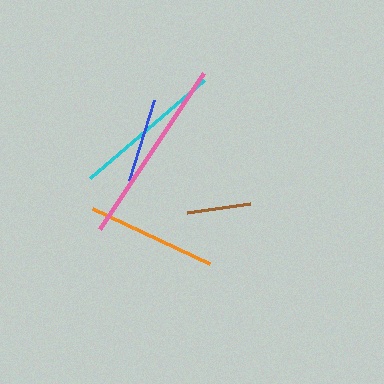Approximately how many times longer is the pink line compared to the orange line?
The pink line is approximately 1.4 times the length of the orange line.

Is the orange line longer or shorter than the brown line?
The orange line is longer than the brown line.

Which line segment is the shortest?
The brown line is the shortest at approximately 64 pixels.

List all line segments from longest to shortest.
From longest to shortest: pink, cyan, orange, blue, brown.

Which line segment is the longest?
The pink line is the longest at approximately 187 pixels.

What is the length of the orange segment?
The orange segment is approximately 129 pixels long.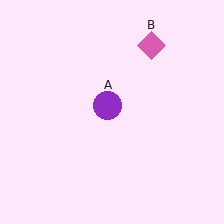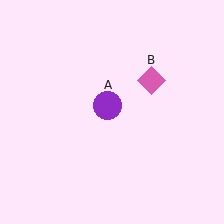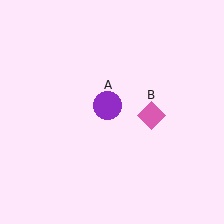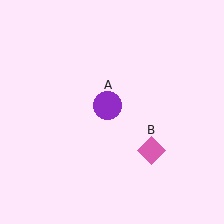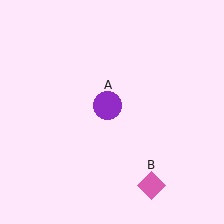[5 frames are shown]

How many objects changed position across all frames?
1 object changed position: pink diamond (object B).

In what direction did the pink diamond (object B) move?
The pink diamond (object B) moved down.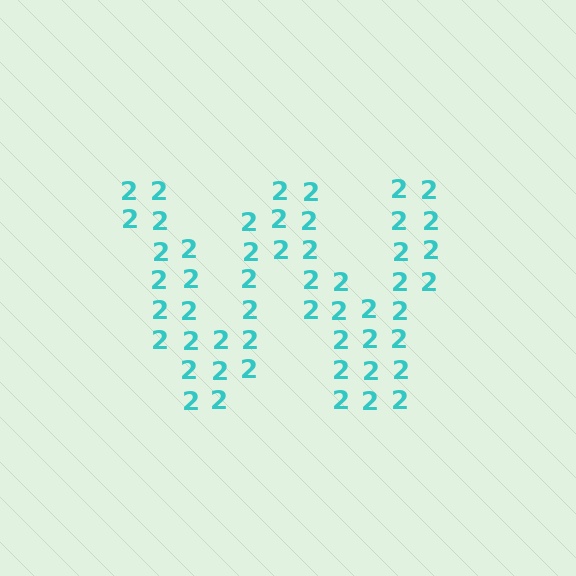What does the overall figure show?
The overall figure shows the letter W.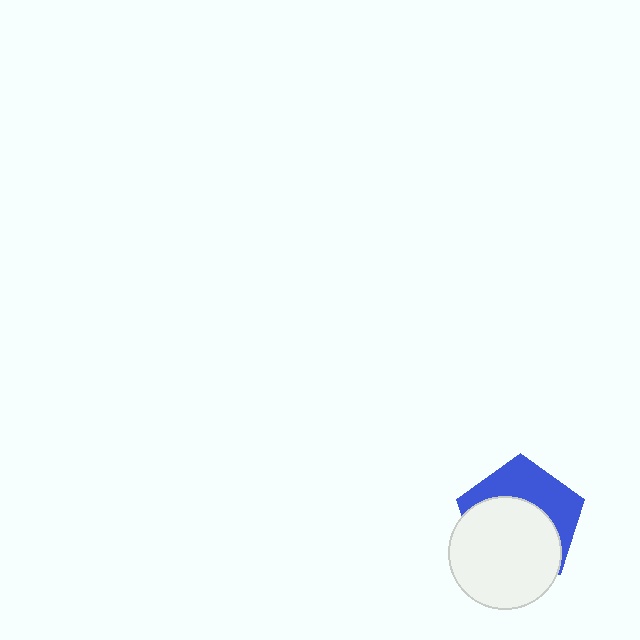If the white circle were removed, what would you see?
You would see the complete blue pentagon.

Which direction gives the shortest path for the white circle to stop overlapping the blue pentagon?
Moving down gives the shortest separation.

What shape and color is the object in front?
The object in front is a white circle.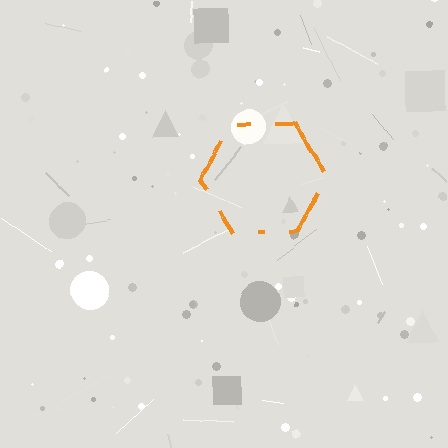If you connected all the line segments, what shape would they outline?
They would outline a hexagon.